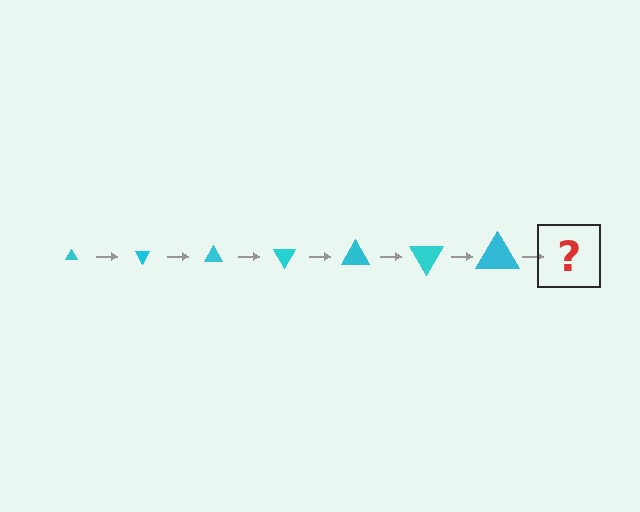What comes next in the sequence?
The next element should be a triangle, larger than the previous one and rotated 420 degrees from the start.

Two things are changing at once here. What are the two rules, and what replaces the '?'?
The two rules are that the triangle grows larger each step and it rotates 60 degrees each step. The '?' should be a triangle, larger than the previous one and rotated 420 degrees from the start.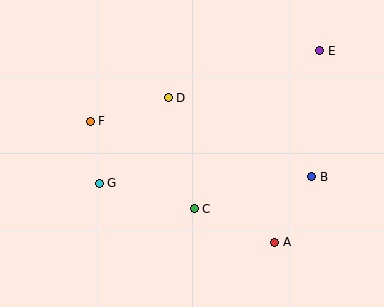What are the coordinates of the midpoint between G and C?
The midpoint between G and C is at (147, 196).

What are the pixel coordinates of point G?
Point G is at (99, 183).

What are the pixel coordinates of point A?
Point A is at (275, 242).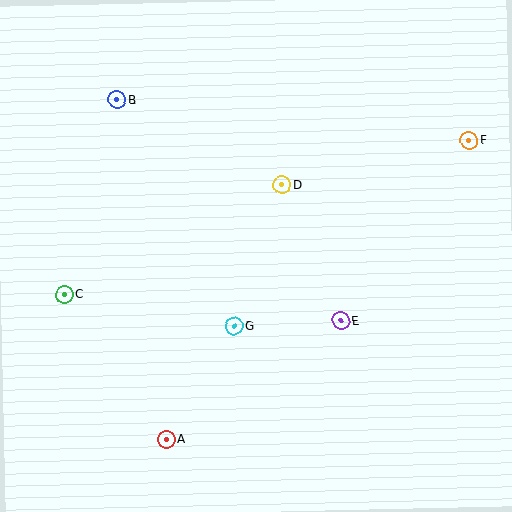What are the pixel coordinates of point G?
Point G is at (234, 326).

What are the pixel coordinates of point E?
Point E is at (341, 321).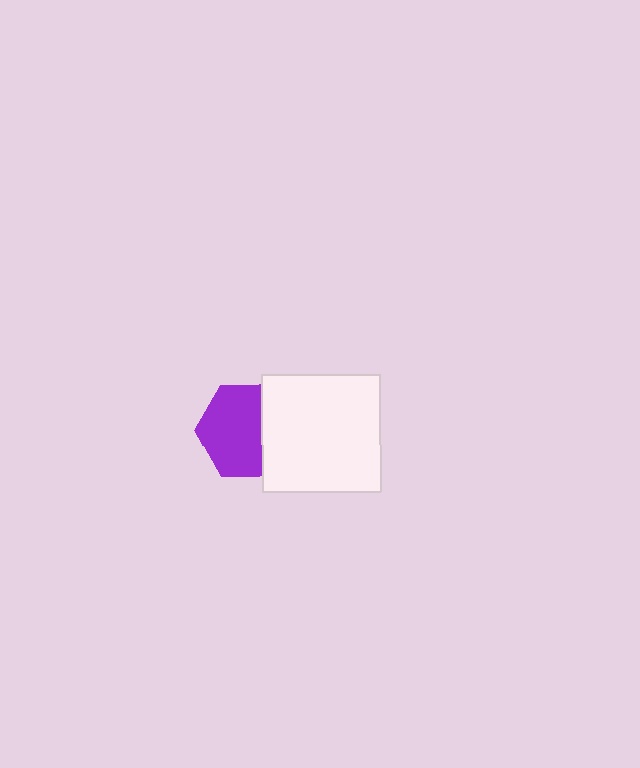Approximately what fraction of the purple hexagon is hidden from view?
Roughly 31% of the purple hexagon is hidden behind the white square.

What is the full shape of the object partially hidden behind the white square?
The partially hidden object is a purple hexagon.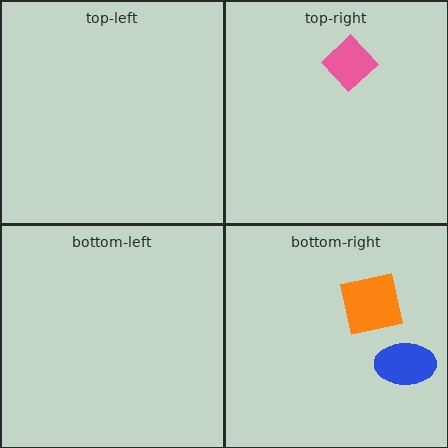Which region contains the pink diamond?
The top-right region.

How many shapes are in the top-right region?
1.